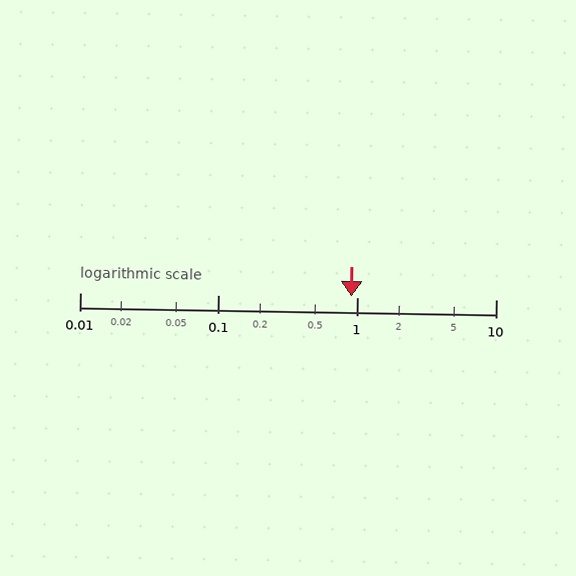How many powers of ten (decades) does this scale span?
The scale spans 3 decades, from 0.01 to 10.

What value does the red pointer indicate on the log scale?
The pointer indicates approximately 0.91.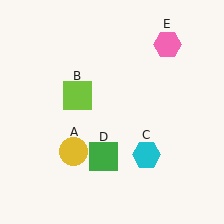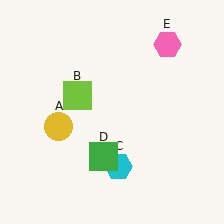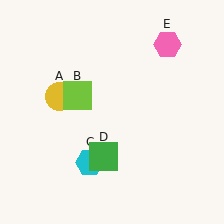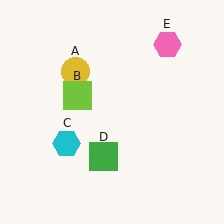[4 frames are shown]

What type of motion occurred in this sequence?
The yellow circle (object A), cyan hexagon (object C) rotated clockwise around the center of the scene.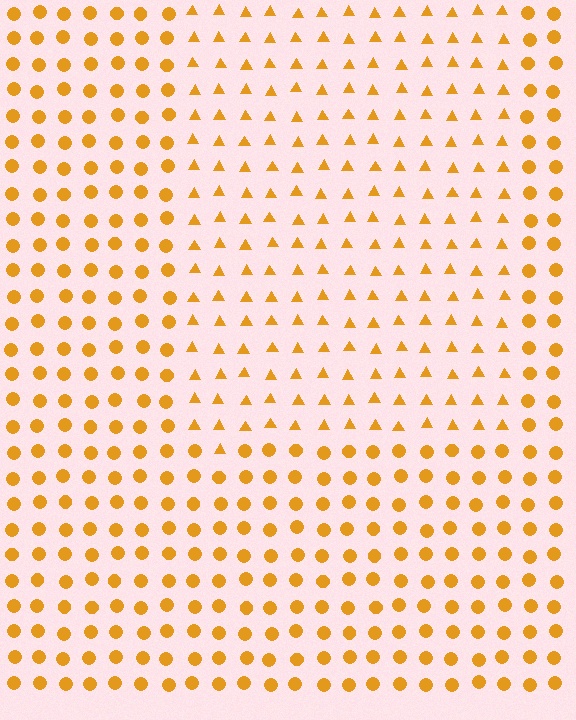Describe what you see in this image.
The image is filled with small orange elements arranged in a uniform grid. A rectangle-shaped region contains triangles, while the surrounding area contains circles. The boundary is defined purely by the change in element shape.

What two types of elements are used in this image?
The image uses triangles inside the rectangle region and circles outside it.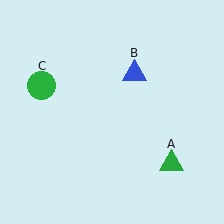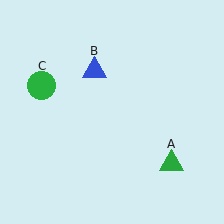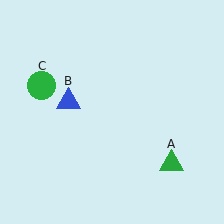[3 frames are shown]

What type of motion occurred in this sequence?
The blue triangle (object B) rotated counterclockwise around the center of the scene.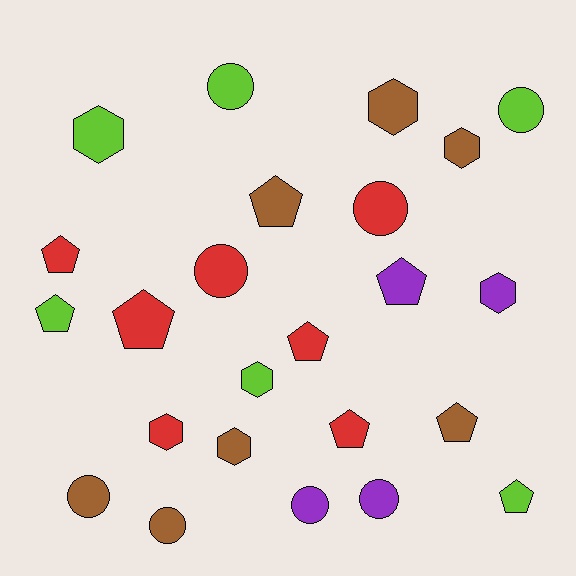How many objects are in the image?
There are 24 objects.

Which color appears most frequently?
Red, with 7 objects.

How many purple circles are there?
There are 2 purple circles.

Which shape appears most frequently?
Pentagon, with 9 objects.